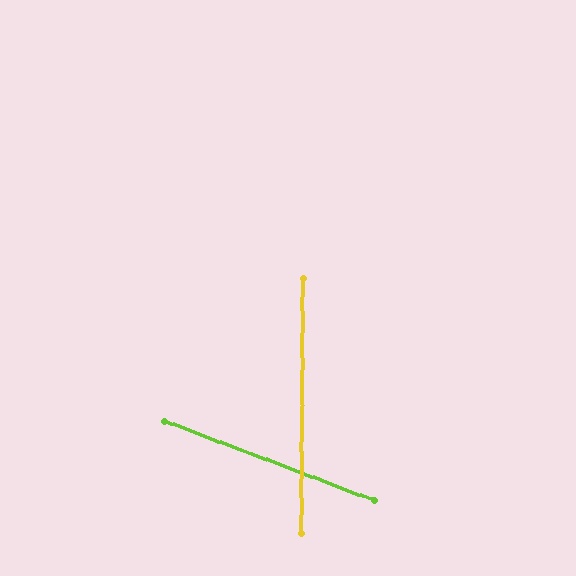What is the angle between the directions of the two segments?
Approximately 70 degrees.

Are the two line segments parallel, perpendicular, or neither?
Neither parallel nor perpendicular — they differ by about 70°.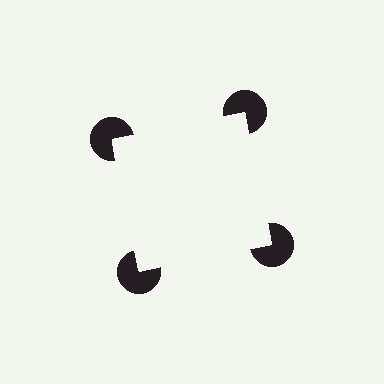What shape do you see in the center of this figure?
An illusory square — its edges are inferred from the aligned wedge cuts in the pac-man discs, not physically drawn.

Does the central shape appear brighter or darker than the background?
It typically appears slightly brighter than the background, even though no actual brightness change is drawn.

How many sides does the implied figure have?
4 sides.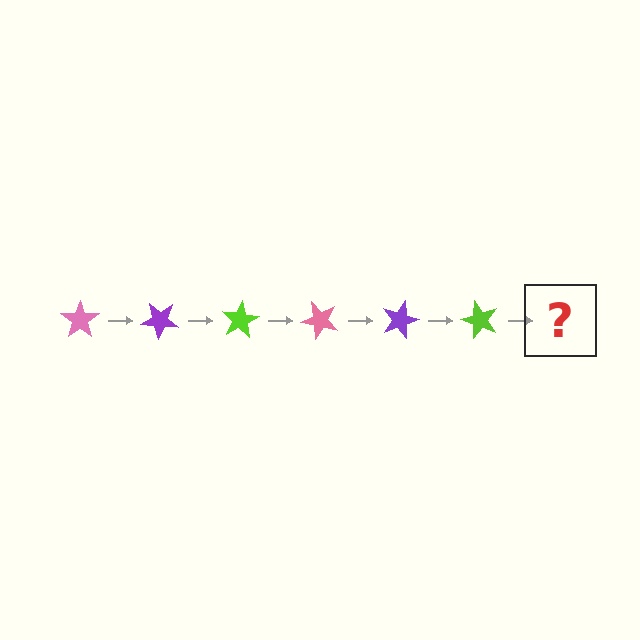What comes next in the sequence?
The next element should be a pink star, rotated 240 degrees from the start.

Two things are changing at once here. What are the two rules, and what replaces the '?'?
The two rules are that it rotates 40 degrees each step and the color cycles through pink, purple, and lime. The '?' should be a pink star, rotated 240 degrees from the start.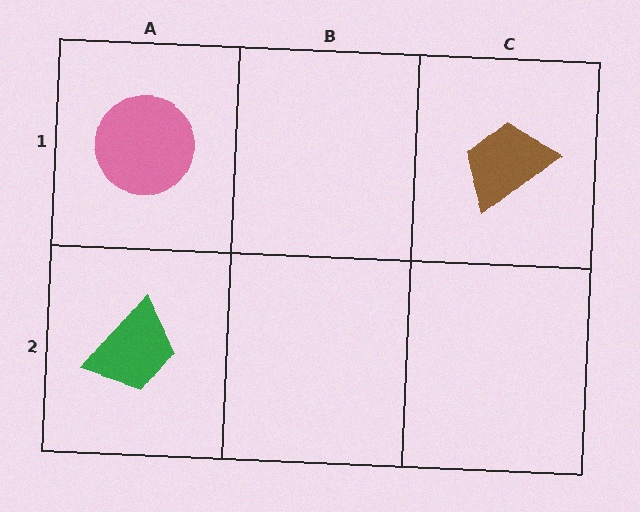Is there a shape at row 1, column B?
No, that cell is empty.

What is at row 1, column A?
A pink circle.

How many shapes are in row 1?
2 shapes.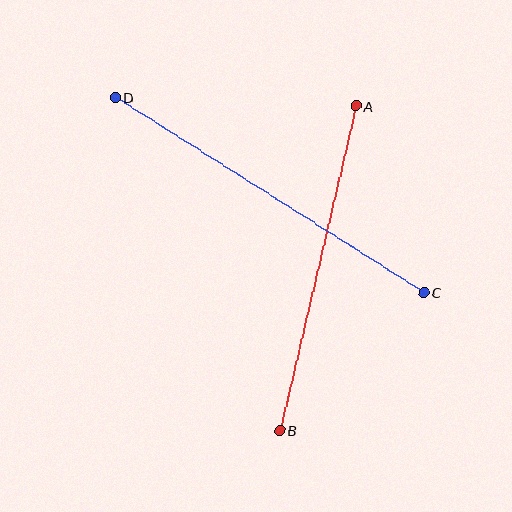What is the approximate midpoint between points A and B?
The midpoint is at approximately (318, 268) pixels.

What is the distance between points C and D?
The distance is approximately 365 pixels.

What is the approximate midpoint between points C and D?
The midpoint is at approximately (270, 195) pixels.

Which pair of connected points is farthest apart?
Points C and D are farthest apart.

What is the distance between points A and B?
The distance is approximately 334 pixels.